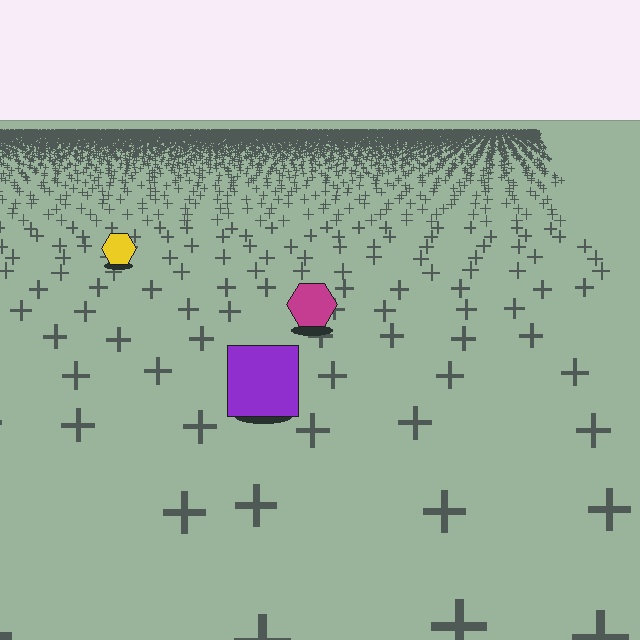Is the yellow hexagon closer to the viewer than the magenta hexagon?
No. The magenta hexagon is closer — you can tell from the texture gradient: the ground texture is coarser near it.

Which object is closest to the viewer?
The purple square is closest. The texture marks near it are larger and more spread out.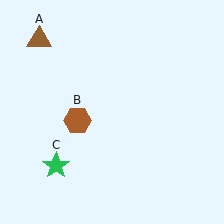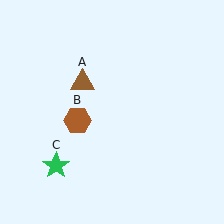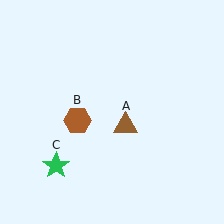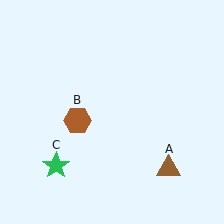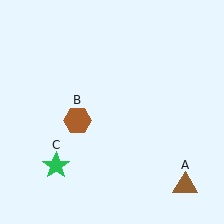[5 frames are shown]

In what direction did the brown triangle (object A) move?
The brown triangle (object A) moved down and to the right.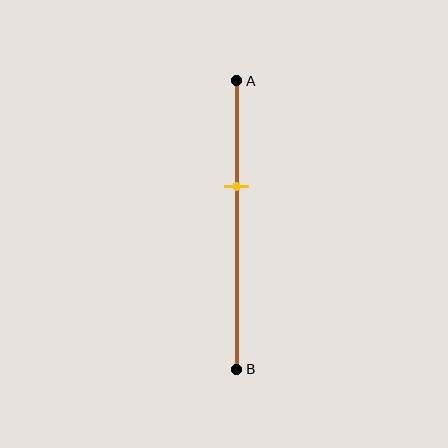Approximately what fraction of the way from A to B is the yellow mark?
The yellow mark is approximately 35% of the way from A to B.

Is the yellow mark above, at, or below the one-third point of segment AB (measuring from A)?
The yellow mark is below the one-third point of segment AB.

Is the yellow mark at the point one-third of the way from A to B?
No, the mark is at about 35% from A, not at the 33% one-third point.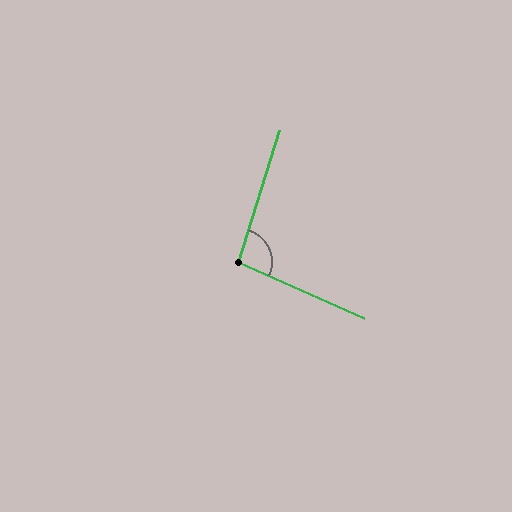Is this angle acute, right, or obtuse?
It is obtuse.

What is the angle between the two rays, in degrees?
Approximately 97 degrees.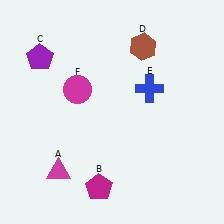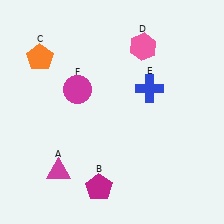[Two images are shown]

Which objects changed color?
C changed from purple to orange. D changed from brown to pink.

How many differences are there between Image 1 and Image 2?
There are 2 differences between the two images.